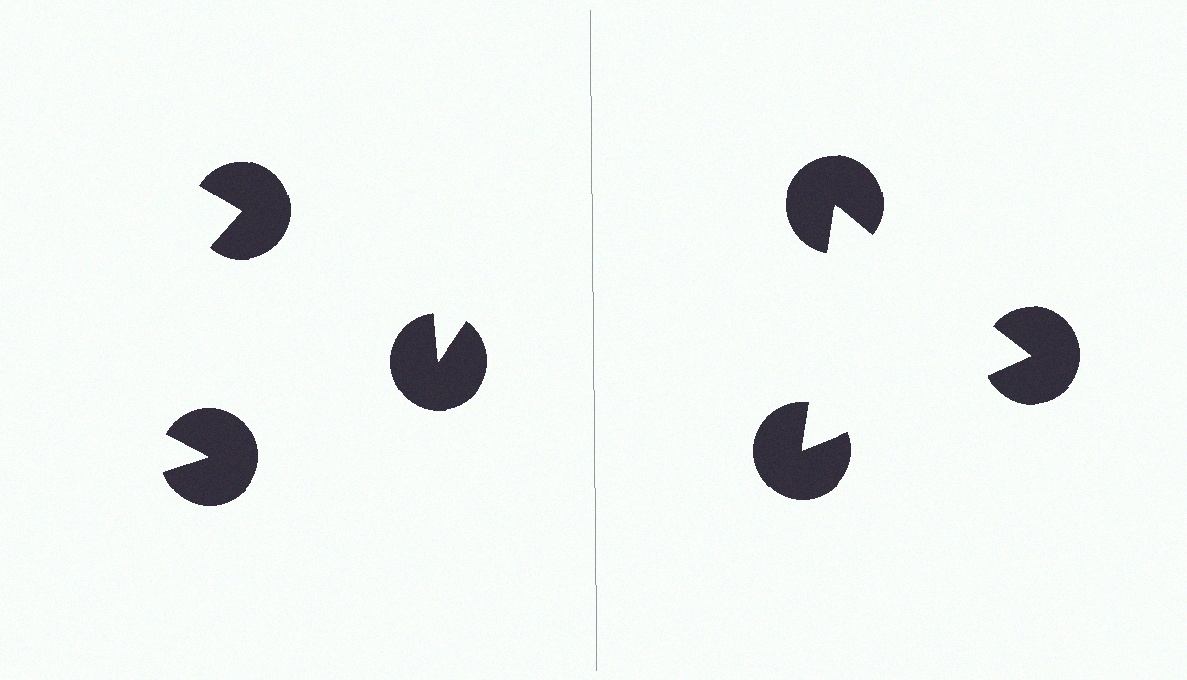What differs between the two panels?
The pac-man discs are positioned identically on both sides; only the wedge orientations differ. On the right they align to a triangle; on the left they are misaligned.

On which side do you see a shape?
An illusory triangle appears on the right side. On the left side the wedge cuts are rotated, so no coherent shape forms.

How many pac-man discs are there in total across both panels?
6 — 3 on each side.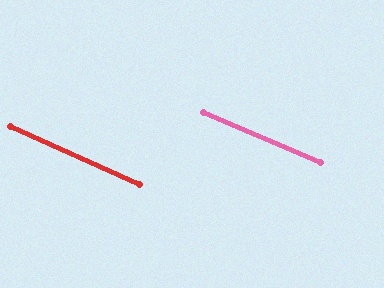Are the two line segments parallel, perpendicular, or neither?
Parallel — their directions differ by only 1.1°.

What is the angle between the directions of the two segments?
Approximately 1 degree.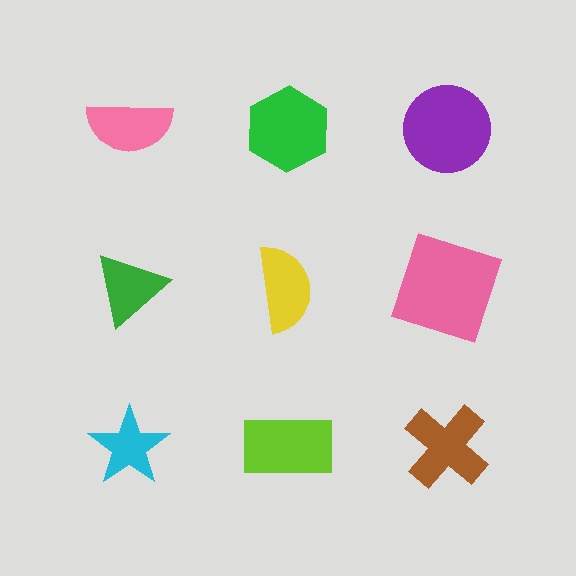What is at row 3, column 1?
A cyan star.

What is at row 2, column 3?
A pink square.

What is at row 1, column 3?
A purple circle.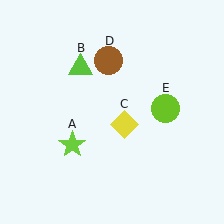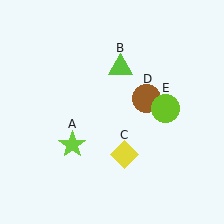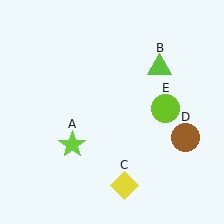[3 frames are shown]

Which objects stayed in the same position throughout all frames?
Lime star (object A) and lime circle (object E) remained stationary.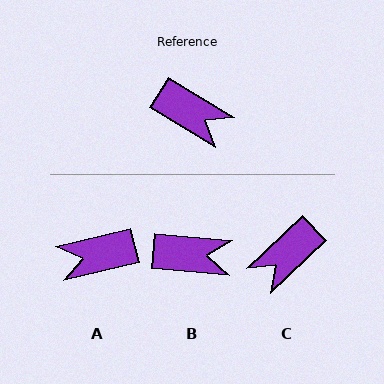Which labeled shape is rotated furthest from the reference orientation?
A, about 135 degrees away.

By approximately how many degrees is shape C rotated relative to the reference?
Approximately 104 degrees clockwise.